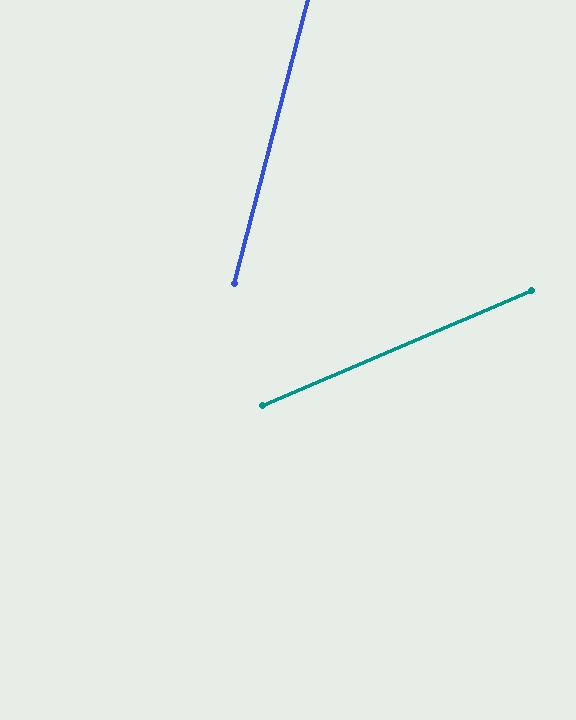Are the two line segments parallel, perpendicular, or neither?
Neither parallel nor perpendicular — they differ by about 52°.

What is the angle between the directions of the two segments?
Approximately 52 degrees.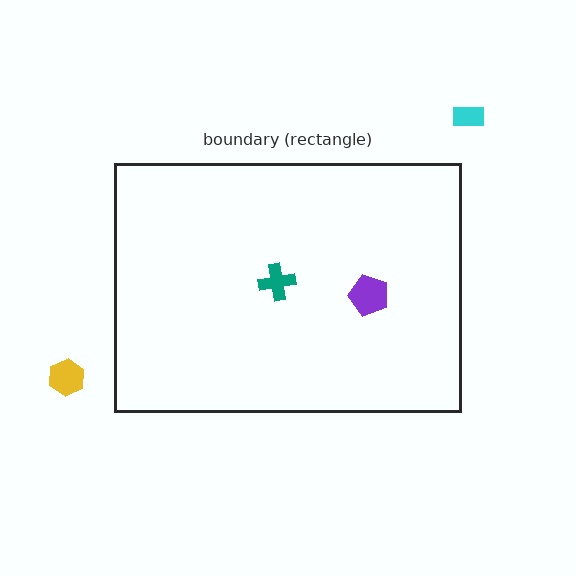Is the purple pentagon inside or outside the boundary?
Inside.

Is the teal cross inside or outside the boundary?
Inside.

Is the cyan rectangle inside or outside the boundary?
Outside.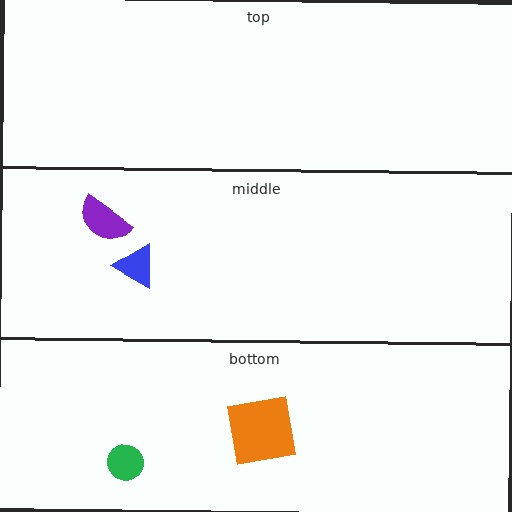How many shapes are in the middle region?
2.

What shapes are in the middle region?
The purple semicircle, the blue triangle.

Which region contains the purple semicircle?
The middle region.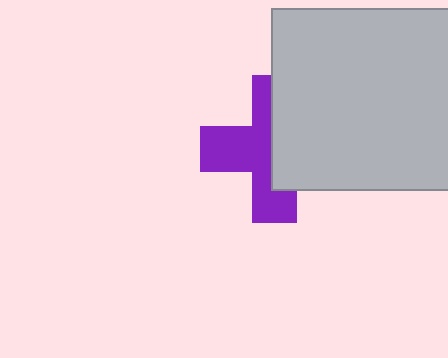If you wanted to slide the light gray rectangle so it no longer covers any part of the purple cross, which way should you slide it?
Slide it right — that is the most direct way to separate the two shapes.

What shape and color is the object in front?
The object in front is a light gray rectangle.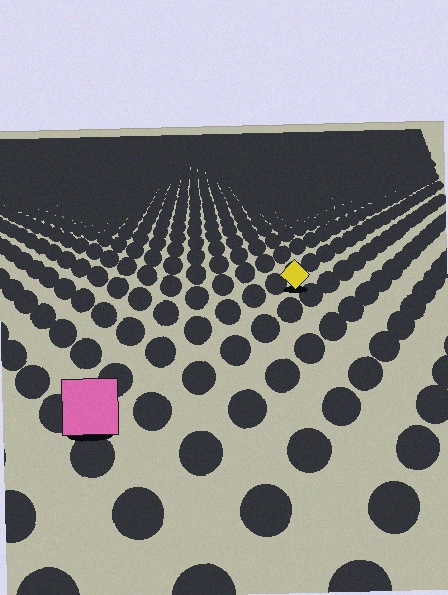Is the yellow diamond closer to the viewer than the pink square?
No. The pink square is closer — you can tell from the texture gradient: the ground texture is coarser near it.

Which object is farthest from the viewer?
The yellow diamond is farthest from the viewer. It appears smaller and the ground texture around it is denser.